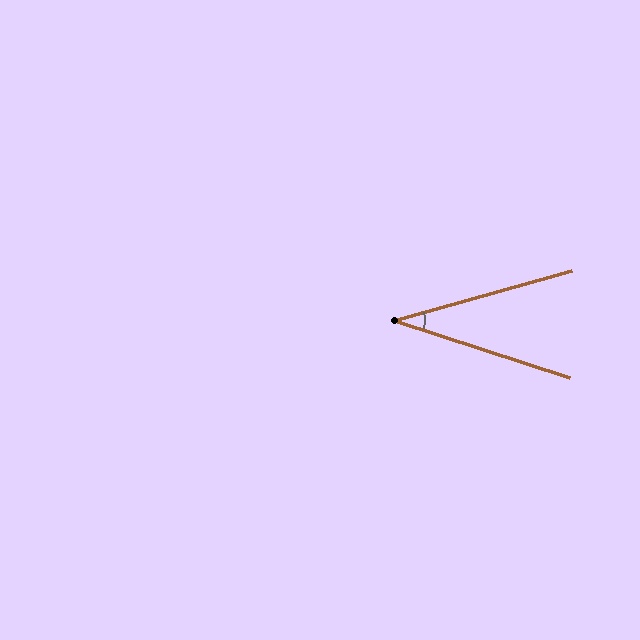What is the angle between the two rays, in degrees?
Approximately 34 degrees.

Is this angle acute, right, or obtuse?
It is acute.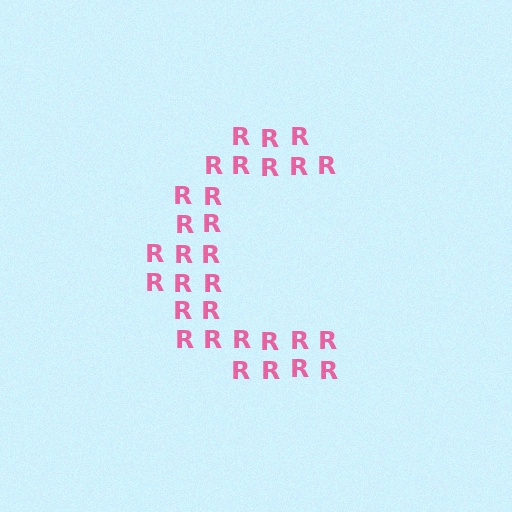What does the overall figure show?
The overall figure shows the letter C.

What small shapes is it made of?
It is made of small letter R's.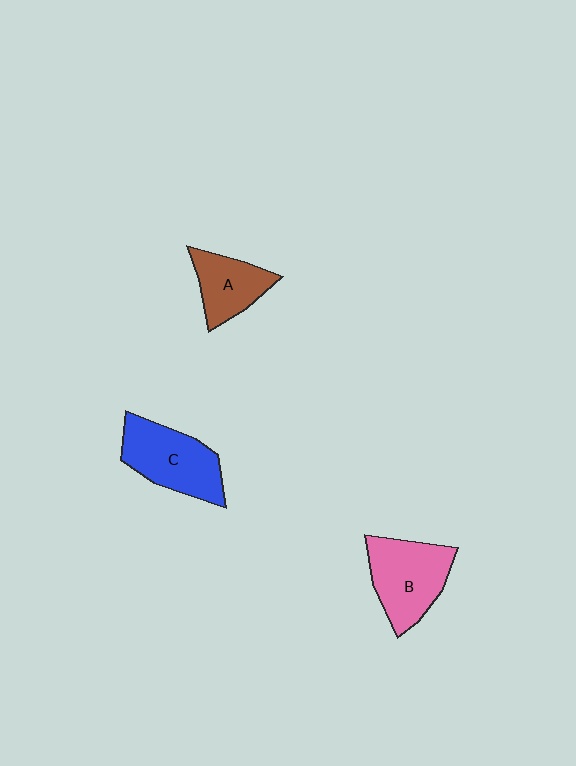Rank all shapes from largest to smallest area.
From largest to smallest: B (pink), C (blue), A (brown).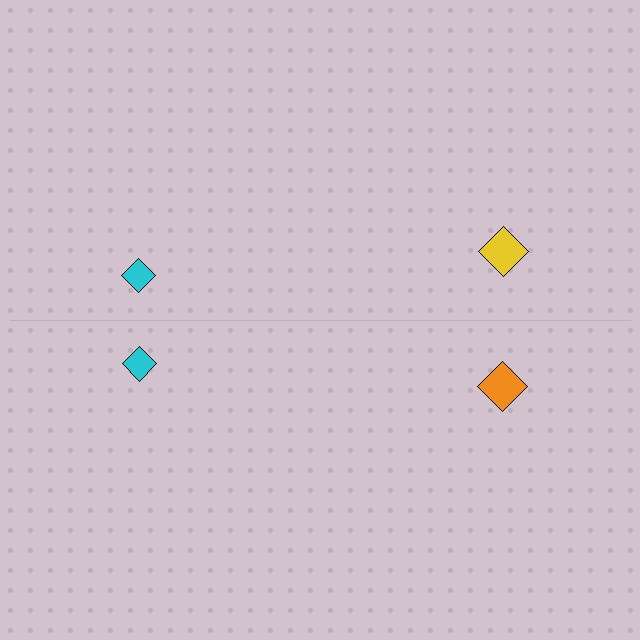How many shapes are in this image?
There are 4 shapes in this image.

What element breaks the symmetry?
The orange diamond on the bottom side breaks the symmetry — its mirror counterpart is yellow.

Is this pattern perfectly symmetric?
No, the pattern is not perfectly symmetric. The orange diamond on the bottom side breaks the symmetry — its mirror counterpart is yellow.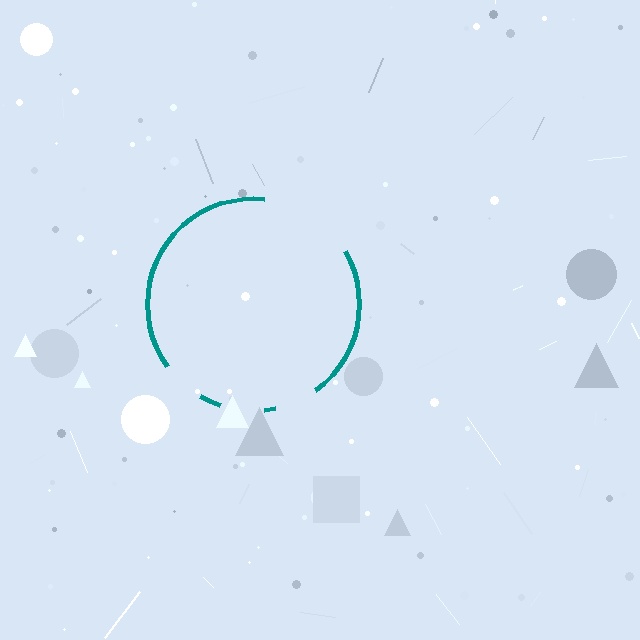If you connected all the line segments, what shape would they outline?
They would outline a circle.